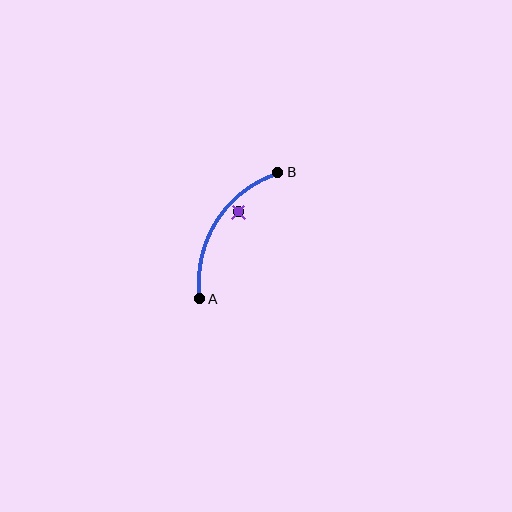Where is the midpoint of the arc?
The arc midpoint is the point on the curve farthest from the straight line joining A and B. It sits to the left of that line.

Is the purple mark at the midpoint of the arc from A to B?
No — the purple mark does not lie on the arc at all. It sits slightly inside the curve.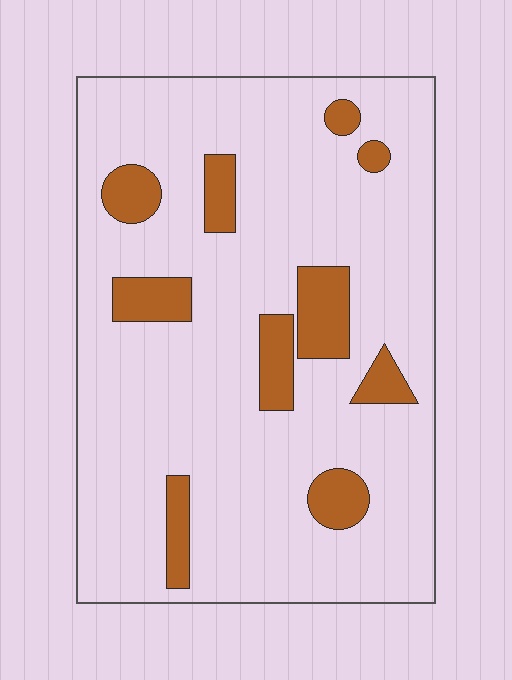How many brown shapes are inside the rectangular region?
10.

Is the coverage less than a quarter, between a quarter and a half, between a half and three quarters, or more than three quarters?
Less than a quarter.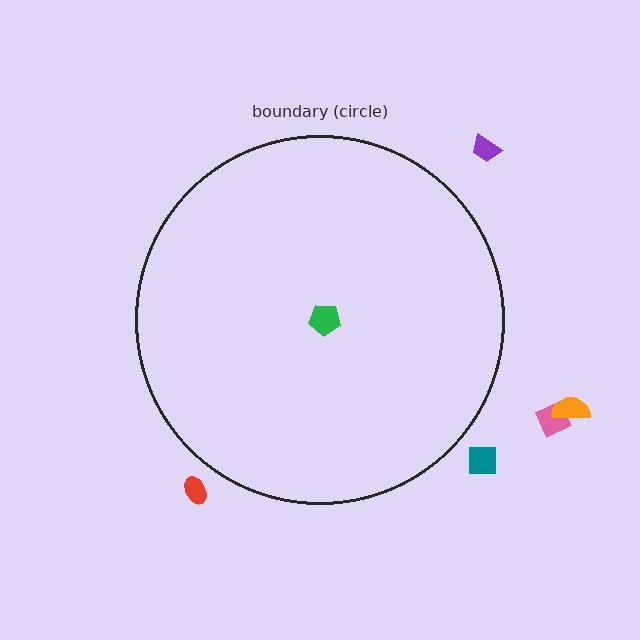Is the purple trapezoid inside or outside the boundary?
Outside.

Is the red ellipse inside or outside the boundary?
Outside.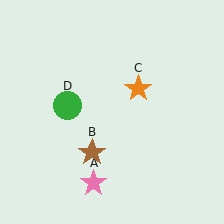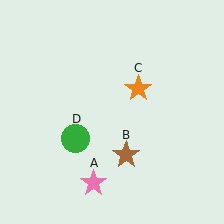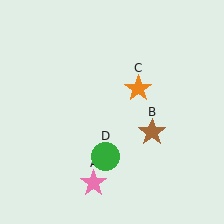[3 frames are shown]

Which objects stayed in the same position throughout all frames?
Pink star (object A) and orange star (object C) remained stationary.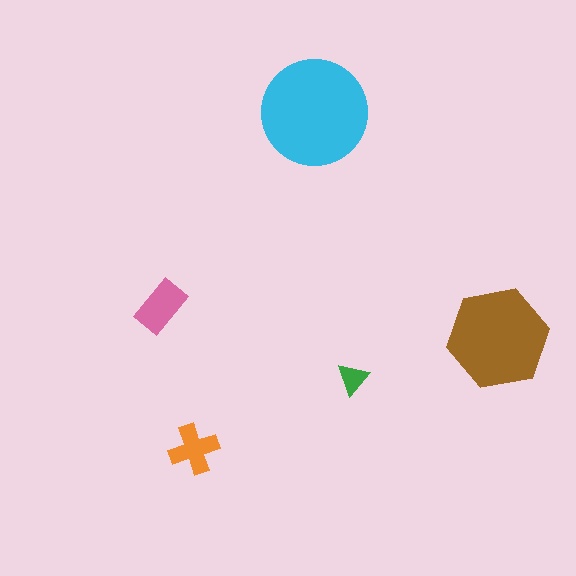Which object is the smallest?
The green triangle.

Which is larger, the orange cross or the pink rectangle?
The pink rectangle.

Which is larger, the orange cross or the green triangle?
The orange cross.